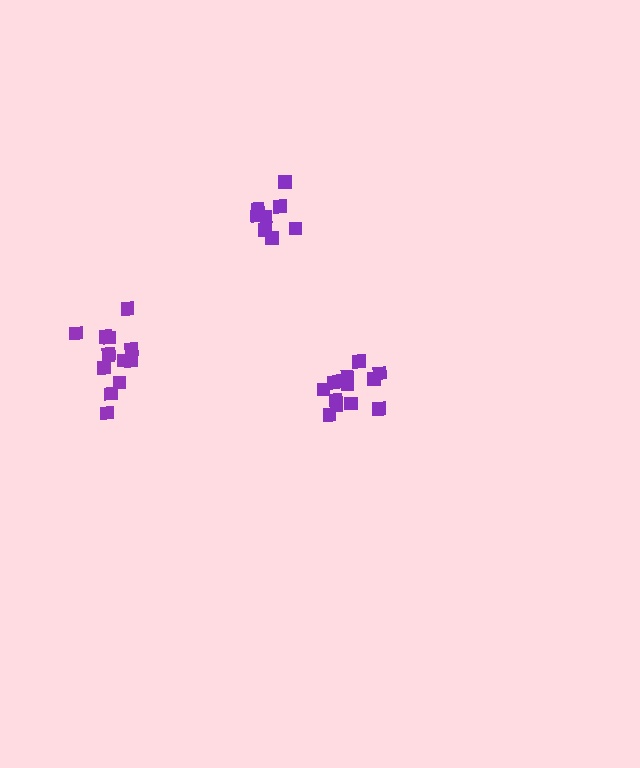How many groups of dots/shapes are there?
There are 3 groups.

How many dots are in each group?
Group 1: 9 dots, Group 2: 13 dots, Group 3: 13 dots (35 total).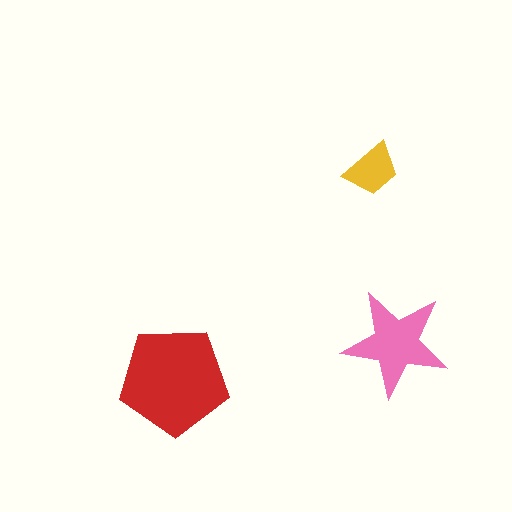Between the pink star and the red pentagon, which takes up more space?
The red pentagon.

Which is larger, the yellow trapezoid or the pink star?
The pink star.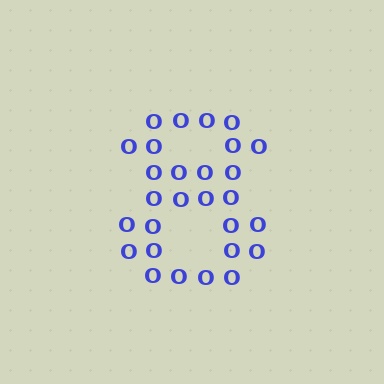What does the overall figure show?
The overall figure shows the digit 8.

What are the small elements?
The small elements are letter O's.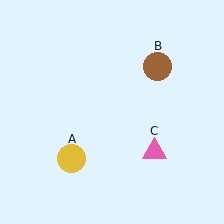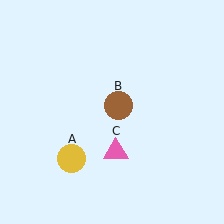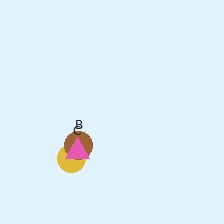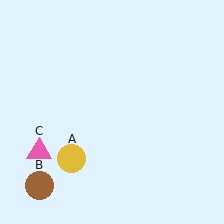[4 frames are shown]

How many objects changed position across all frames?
2 objects changed position: brown circle (object B), pink triangle (object C).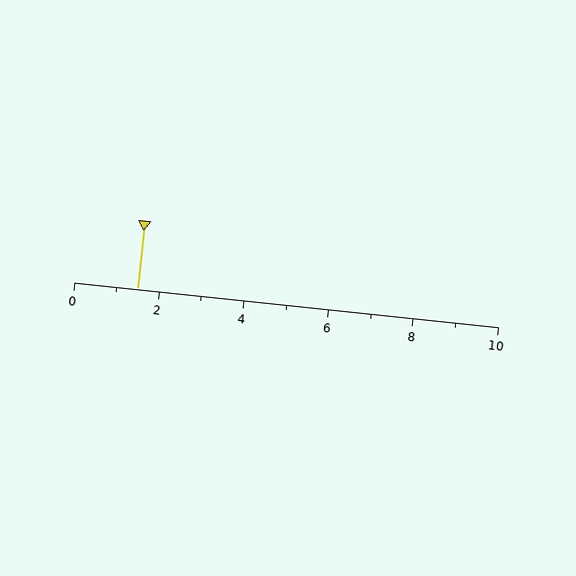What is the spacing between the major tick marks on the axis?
The major ticks are spaced 2 apart.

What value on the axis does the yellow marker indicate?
The marker indicates approximately 1.5.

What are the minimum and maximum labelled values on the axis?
The axis runs from 0 to 10.